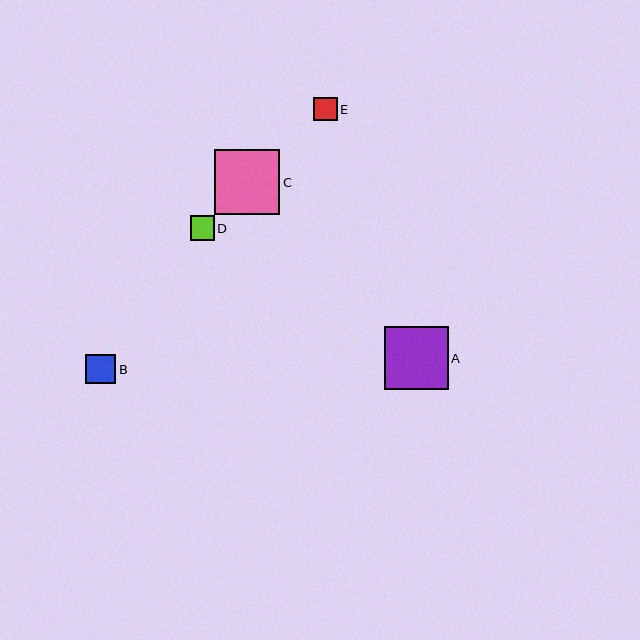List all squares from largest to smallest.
From largest to smallest: C, A, B, D, E.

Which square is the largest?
Square C is the largest with a size of approximately 65 pixels.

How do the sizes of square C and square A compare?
Square C and square A are approximately the same size.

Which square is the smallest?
Square E is the smallest with a size of approximately 23 pixels.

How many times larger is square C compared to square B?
Square C is approximately 2.2 times the size of square B.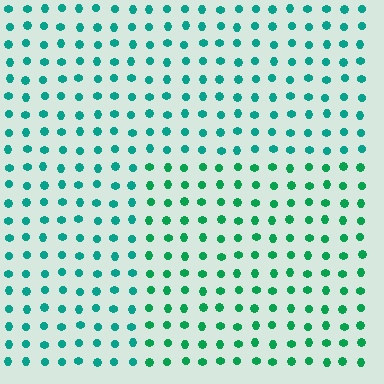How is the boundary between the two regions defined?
The boundary is defined purely by a slight shift in hue (about 24 degrees). Spacing, size, and orientation are identical on both sides.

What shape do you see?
I see a rectangle.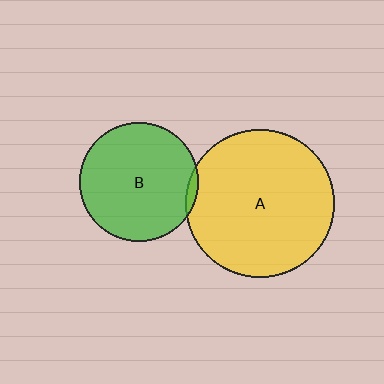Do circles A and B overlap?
Yes.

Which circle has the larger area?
Circle A (yellow).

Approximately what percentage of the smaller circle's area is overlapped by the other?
Approximately 5%.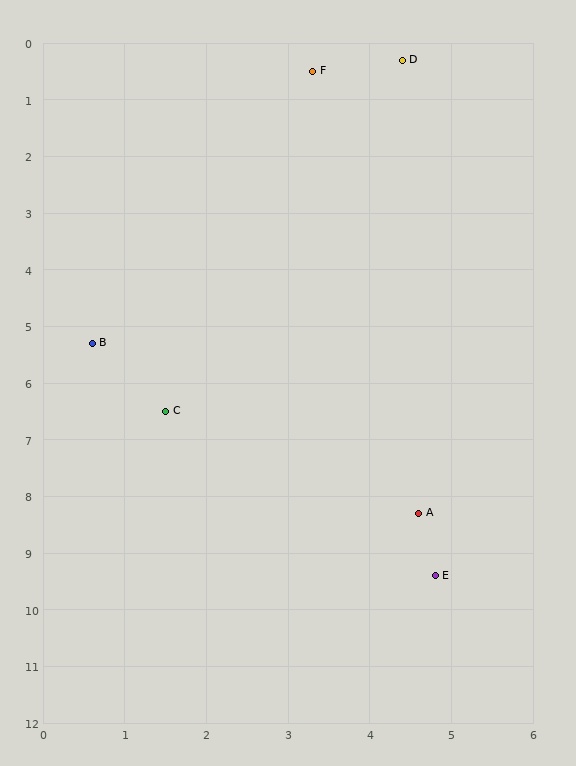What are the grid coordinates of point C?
Point C is at approximately (1.5, 6.5).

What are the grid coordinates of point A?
Point A is at approximately (4.6, 8.3).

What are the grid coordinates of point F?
Point F is at approximately (3.3, 0.5).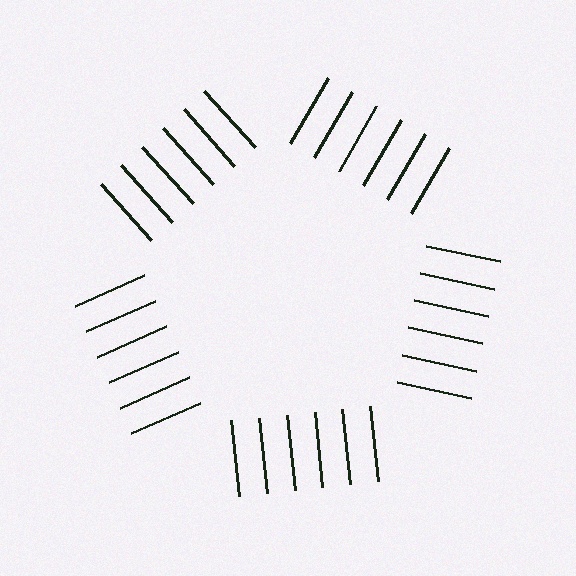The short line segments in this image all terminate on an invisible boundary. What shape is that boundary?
An illusory pentagon — the line segments terminate on its edges but no continuous stroke is drawn.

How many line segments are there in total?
30 — 6 along each of the 5 edges.